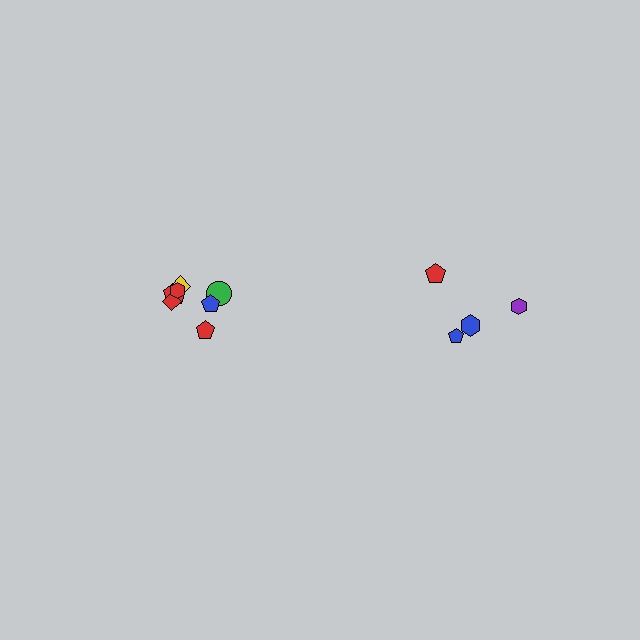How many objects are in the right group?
There are 4 objects.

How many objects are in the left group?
There are 7 objects.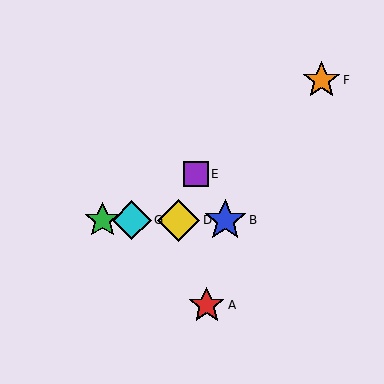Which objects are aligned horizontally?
Objects B, C, D, G are aligned horizontally.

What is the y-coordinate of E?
Object E is at y≈174.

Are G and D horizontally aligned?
Yes, both are at y≈220.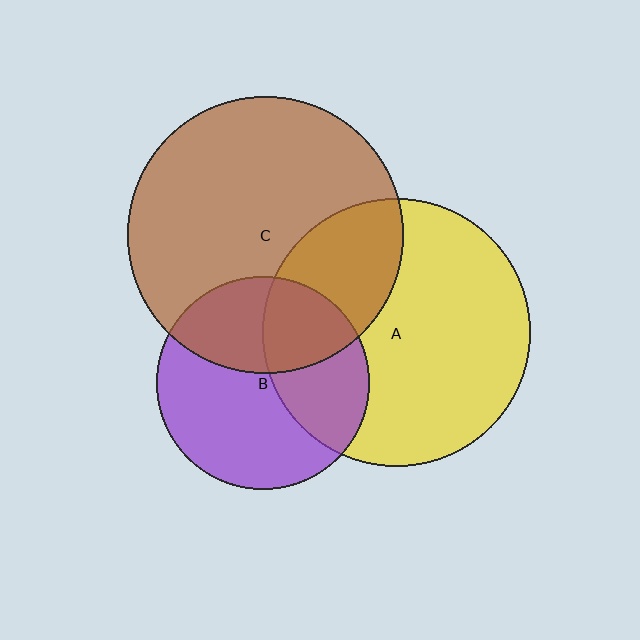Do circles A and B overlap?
Yes.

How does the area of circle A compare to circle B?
Approximately 1.6 times.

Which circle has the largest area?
Circle C (brown).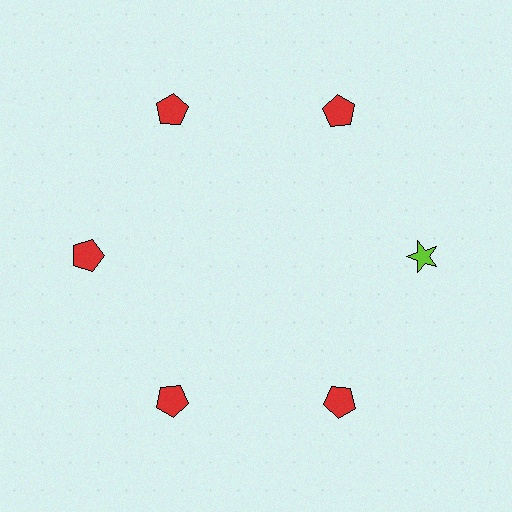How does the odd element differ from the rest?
It differs in both color (lime instead of red) and shape (star instead of pentagon).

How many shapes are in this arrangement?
There are 6 shapes arranged in a ring pattern.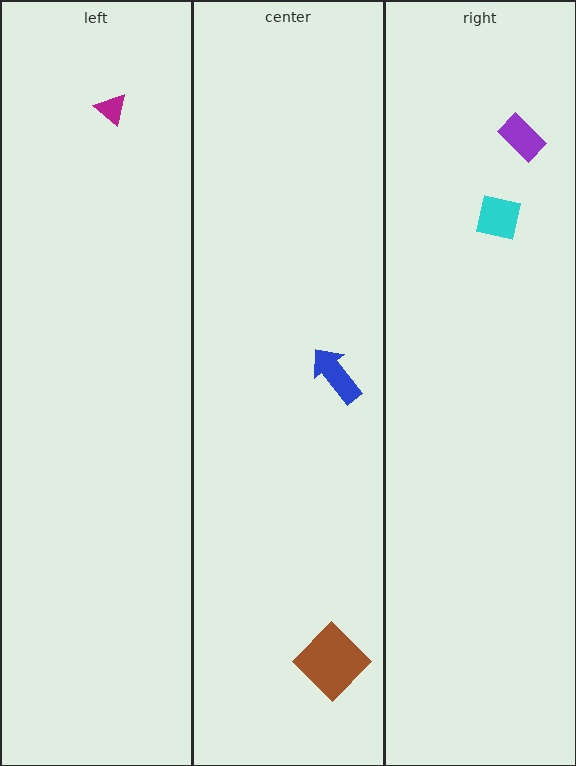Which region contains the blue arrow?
The center region.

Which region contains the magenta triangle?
The left region.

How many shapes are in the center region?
2.